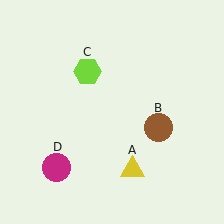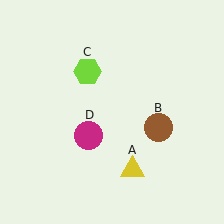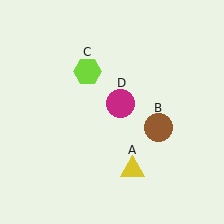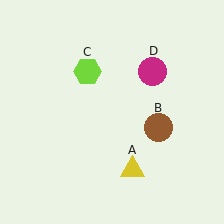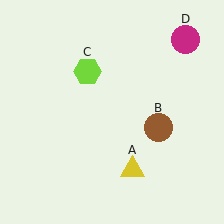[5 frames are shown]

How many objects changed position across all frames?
1 object changed position: magenta circle (object D).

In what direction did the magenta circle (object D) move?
The magenta circle (object D) moved up and to the right.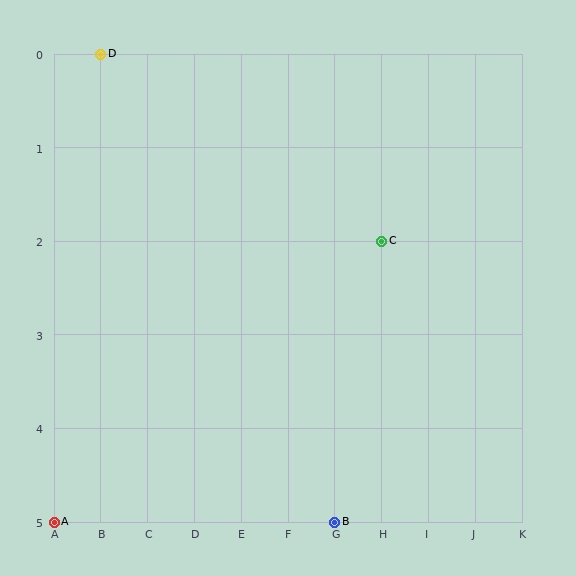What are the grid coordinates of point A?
Point A is at grid coordinates (A, 5).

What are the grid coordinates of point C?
Point C is at grid coordinates (H, 2).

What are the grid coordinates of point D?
Point D is at grid coordinates (B, 0).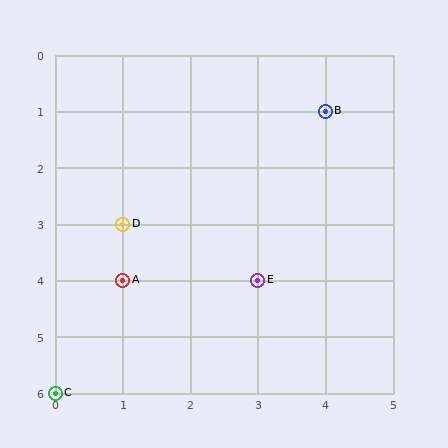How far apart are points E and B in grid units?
Points E and B are 1 column and 3 rows apart (about 3.2 grid units diagonally).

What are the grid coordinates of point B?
Point B is at grid coordinates (4, 1).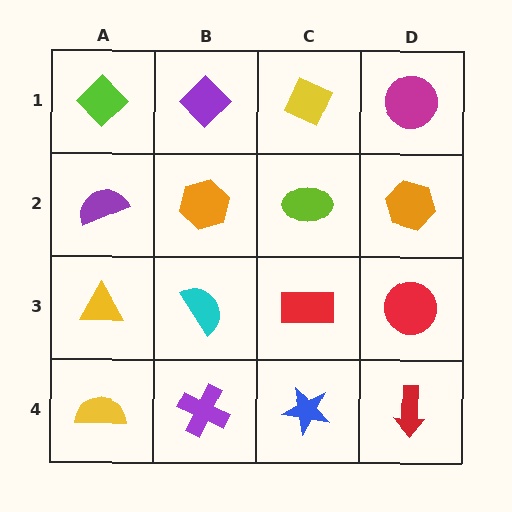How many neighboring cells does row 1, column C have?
3.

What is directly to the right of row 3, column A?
A cyan semicircle.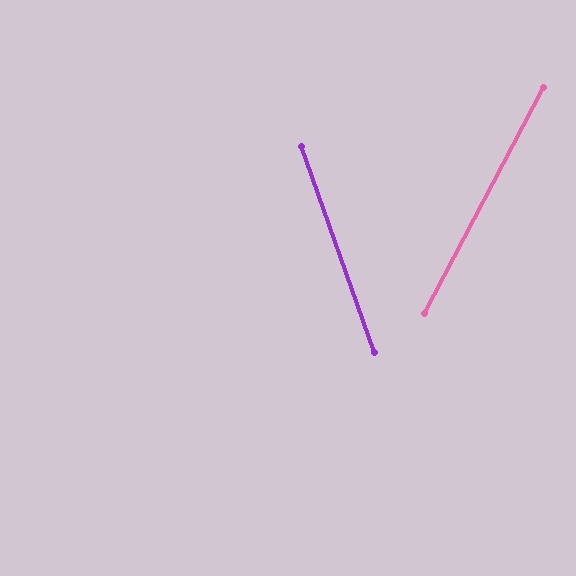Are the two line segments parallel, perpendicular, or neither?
Neither parallel nor perpendicular — they differ by about 47°.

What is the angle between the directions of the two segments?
Approximately 47 degrees.